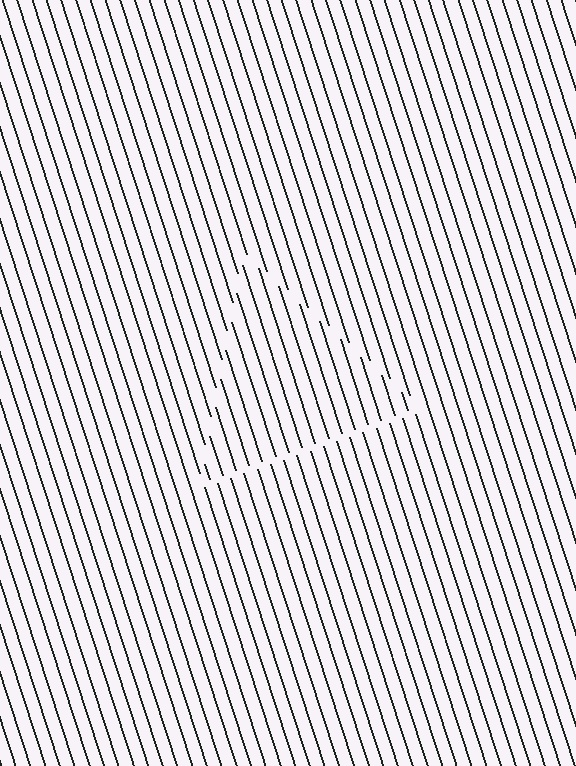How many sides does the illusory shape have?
3 sides — the line-ends trace a triangle.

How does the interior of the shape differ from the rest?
The interior of the shape contains the same grating, shifted by half a period — the contour is defined by the phase discontinuity where line-ends from the inner and outer gratings abut.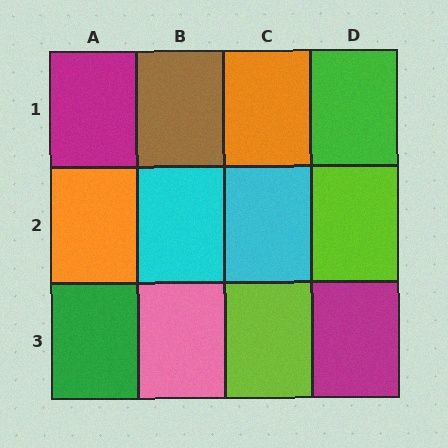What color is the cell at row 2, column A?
Orange.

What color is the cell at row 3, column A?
Green.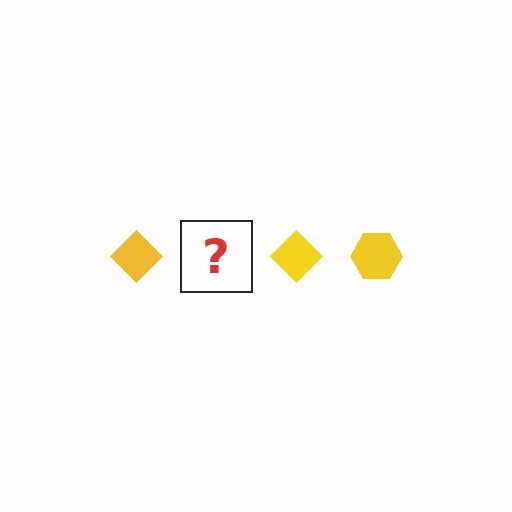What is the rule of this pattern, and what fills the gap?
The rule is that the pattern cycles through diamond, hexagon shapes in yellow. The gap should be filled with a yellow hexagon.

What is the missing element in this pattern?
The missing element is a yellow hexagon.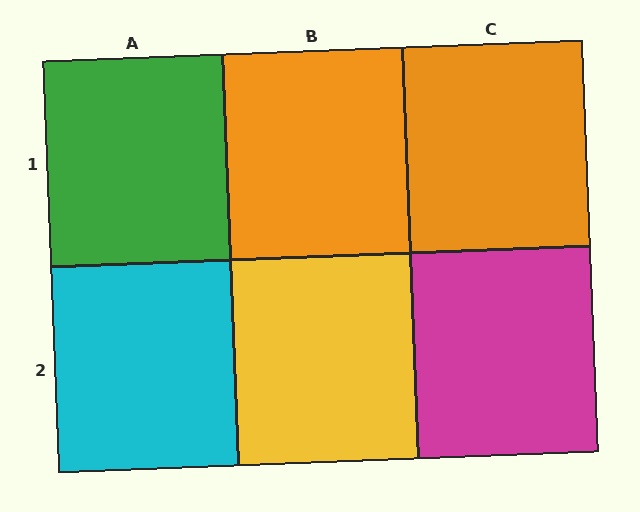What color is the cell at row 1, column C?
Orange.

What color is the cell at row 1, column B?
Orange.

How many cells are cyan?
1 cell is cyan.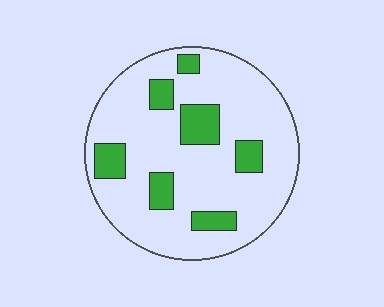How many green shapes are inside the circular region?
7.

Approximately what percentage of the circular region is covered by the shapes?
Approximately 20%.